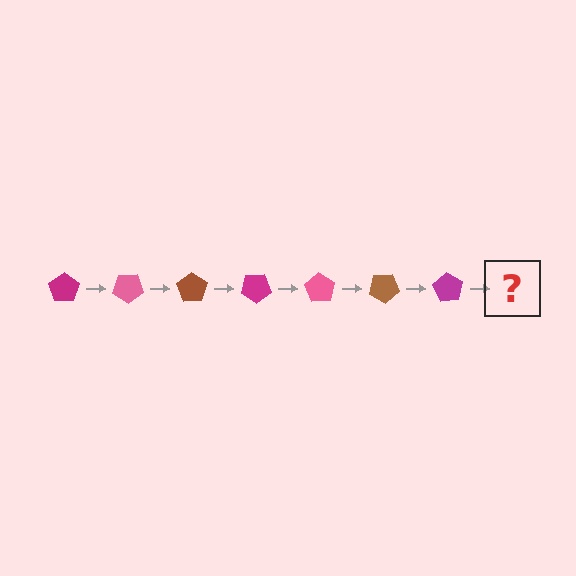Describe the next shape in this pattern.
It should be a pink pentagon, rotated 245 degrees from the start.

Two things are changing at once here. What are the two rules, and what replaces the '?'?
The two rules are that it rotates 35 degrees each step and the color cycles through magenta, pink, and brown. The '?' should be a pink pentagon, rotated 245 degrees from the start.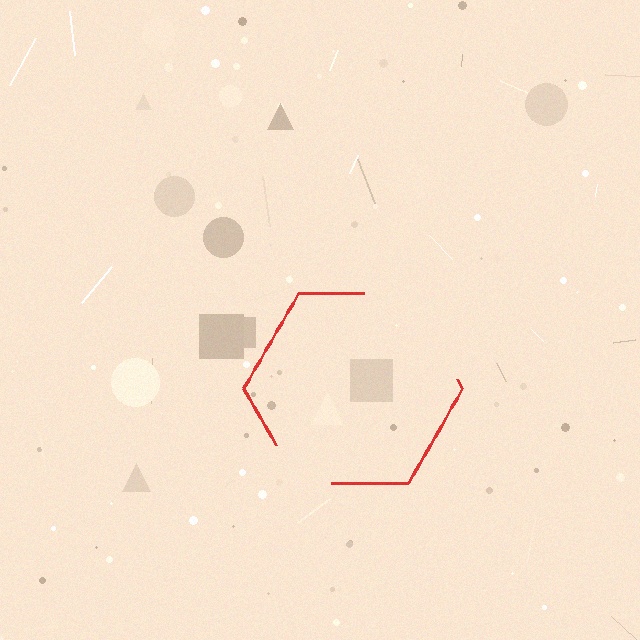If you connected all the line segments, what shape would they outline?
They would outline a hexagon.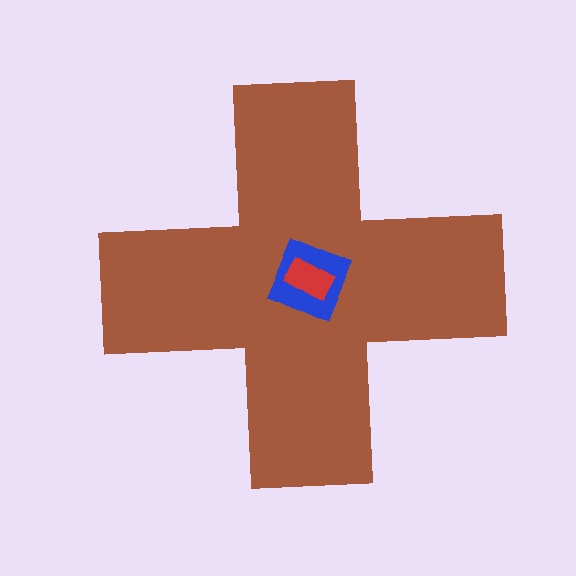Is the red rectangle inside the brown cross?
Yes.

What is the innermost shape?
The red rectangle.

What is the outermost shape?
The brown cross.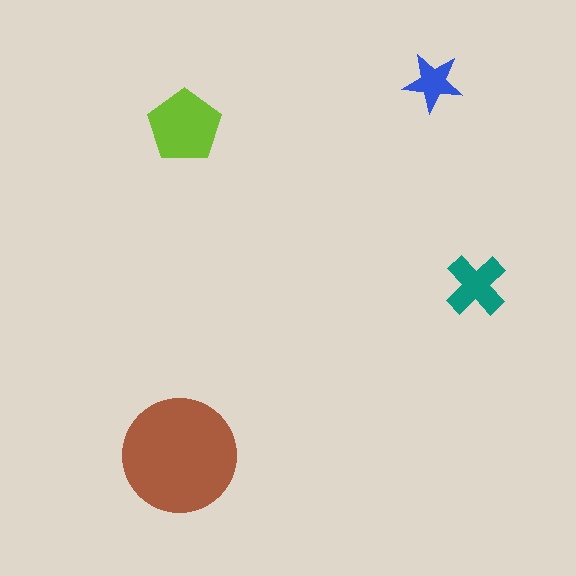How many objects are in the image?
There are 4 objects in the image.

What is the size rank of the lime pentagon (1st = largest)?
2nd.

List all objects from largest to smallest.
The brown circle, the lime pentagon, the teal cross, the blue star.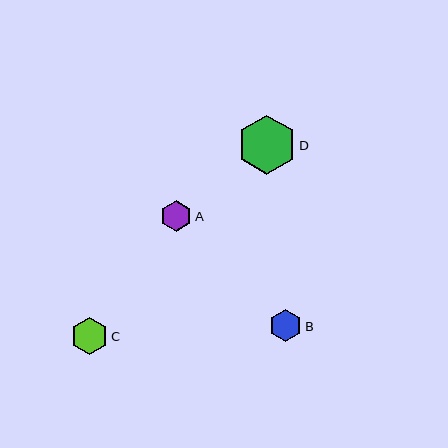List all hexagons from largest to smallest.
From largest to smallest: D, C, B, A.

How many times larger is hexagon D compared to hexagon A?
Hexagon D is approximately 1.9 times the size of hexagon A.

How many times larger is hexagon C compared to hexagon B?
Hexagon C is approximately 1.2 times the size of hexagon B.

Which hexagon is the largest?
Hexagon D is the largest with a size of approximately 59 pixels.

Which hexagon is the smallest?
Hexagon A is the smallest with a size of approximately 31 pixels.